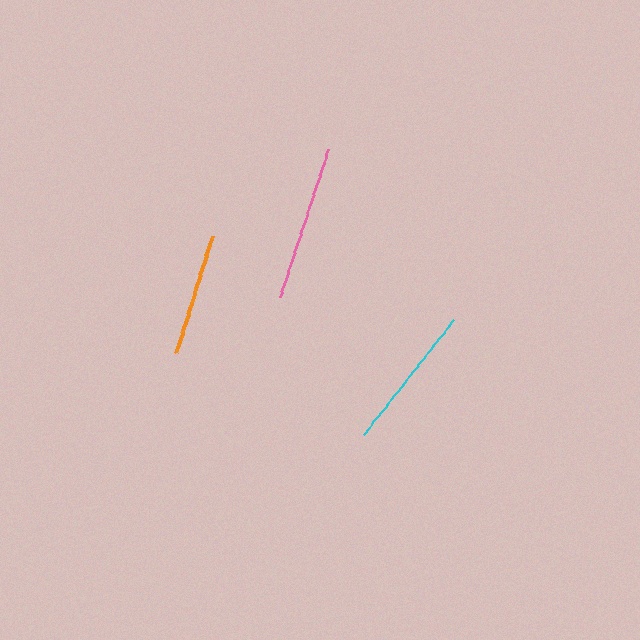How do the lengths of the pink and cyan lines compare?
The pink and cyan lines are approximately the same length.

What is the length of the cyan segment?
The cyan segment is approximately 146 pixels long.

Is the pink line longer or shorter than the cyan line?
The pink line is longer than the cyan line.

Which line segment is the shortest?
The orange line is the shortest at approximately 123 pixels.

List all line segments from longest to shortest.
From longest to shortest: pink, cyan, orange.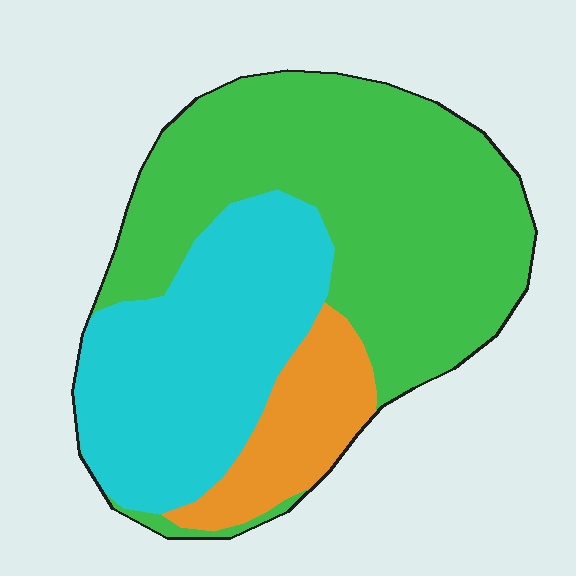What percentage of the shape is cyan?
Cyan covers around 35% of the shape.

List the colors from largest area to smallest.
From largest to smallest: green, cyan, orange.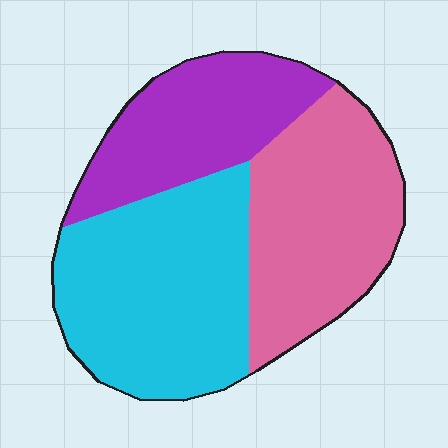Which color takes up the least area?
Purple, at roughly 25%.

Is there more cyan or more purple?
Cyan.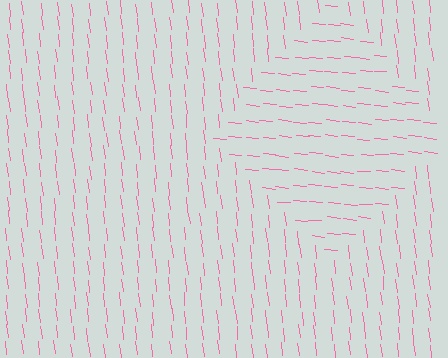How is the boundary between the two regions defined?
The boundary is defined purely by a change in line orientation (approximately 77 degrees difference). All lines are the same color and thickness.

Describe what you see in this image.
The image is filled with small pink line segments. A diamond region in the image has lines oriented differently from the surrounding lines, creating a visible texture boundary.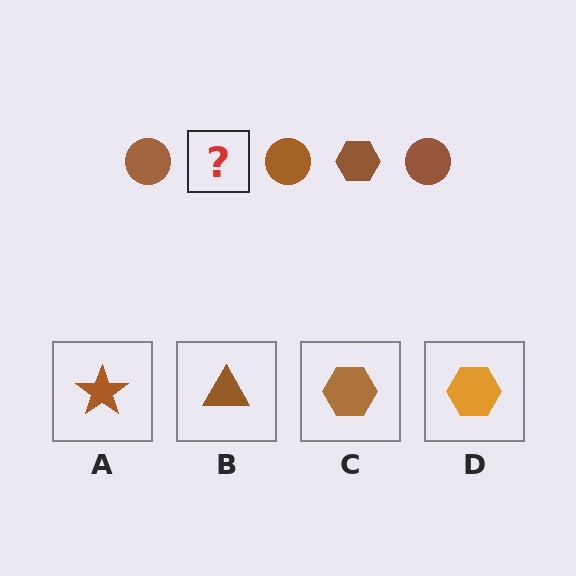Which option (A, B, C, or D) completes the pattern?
C.